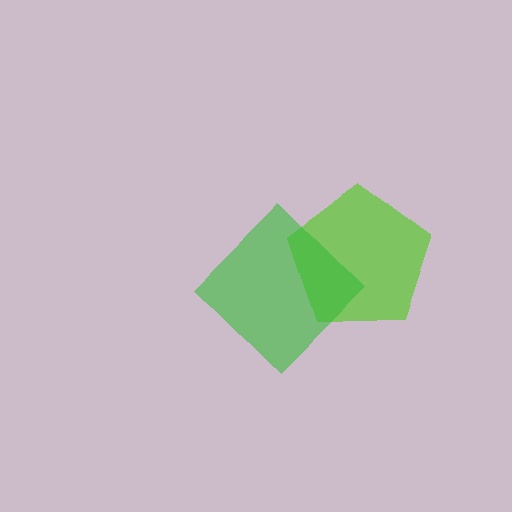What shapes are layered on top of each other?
The layered shapes are: a lime pentagon, a green diamond.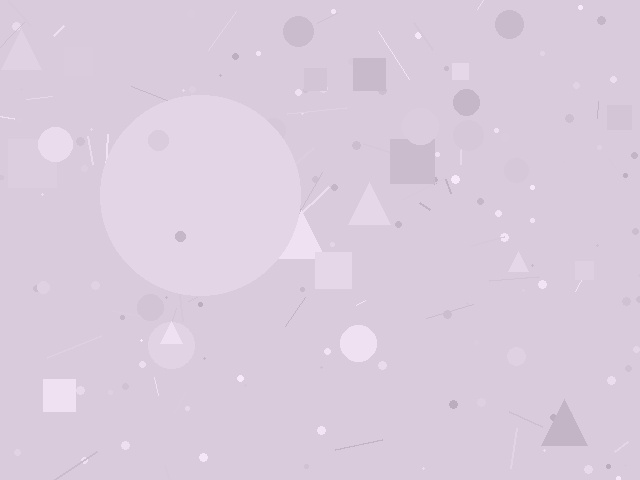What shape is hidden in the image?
A circle is hidden in the image.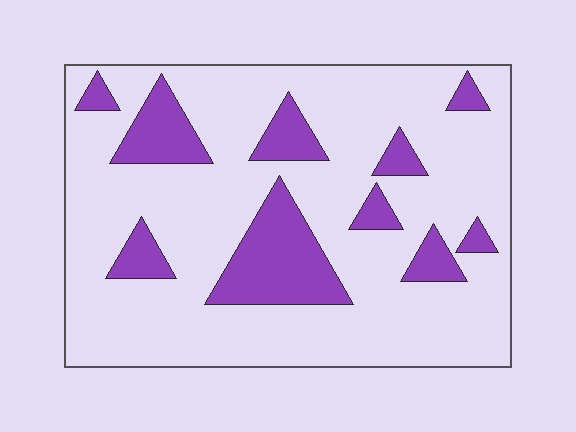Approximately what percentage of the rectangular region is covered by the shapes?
Approximately 20%.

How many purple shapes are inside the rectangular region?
10.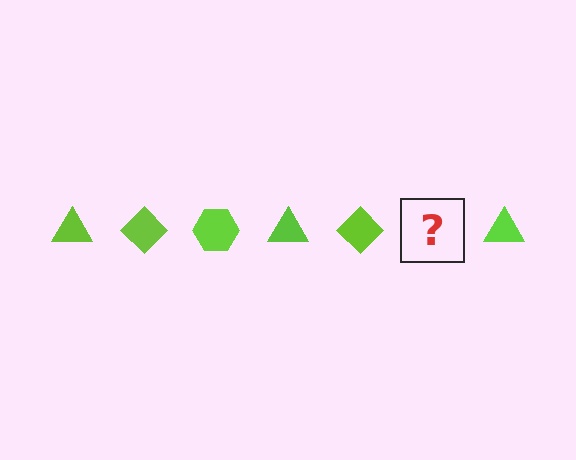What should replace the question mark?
The question mark should be replaced with a lime hexagon.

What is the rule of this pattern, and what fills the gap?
The rule is that the pattern cycles through triangle, diamond, hexagon shapes in lime. The gap should be filled with a lime hexagon.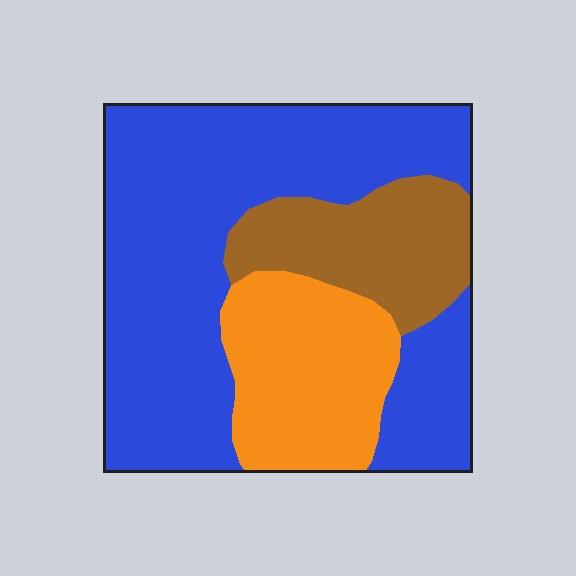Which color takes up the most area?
Blue, at roughly 60%.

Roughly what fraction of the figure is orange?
Orange covers roughly 20% of the figure.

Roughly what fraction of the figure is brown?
Brown takes up between a sixth and a third of the figure.